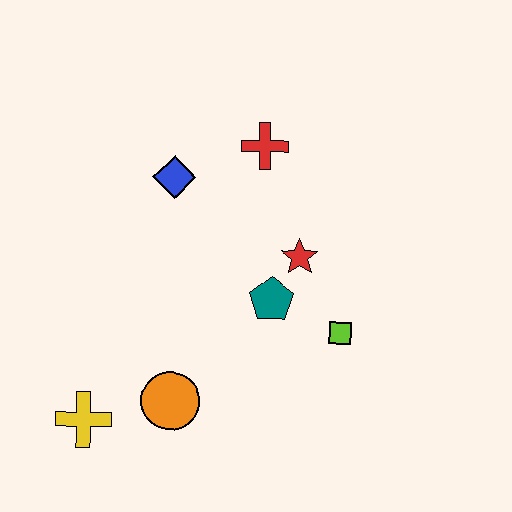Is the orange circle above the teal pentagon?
No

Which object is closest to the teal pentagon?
The red star is closest to the teal pentagon.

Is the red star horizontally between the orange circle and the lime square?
Yes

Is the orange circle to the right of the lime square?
No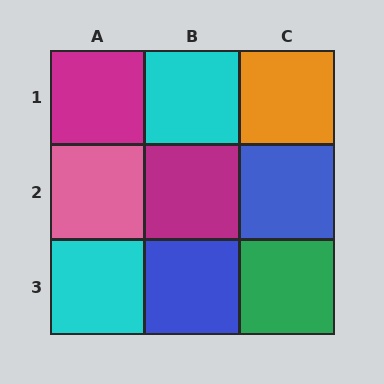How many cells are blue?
2 cells are blue.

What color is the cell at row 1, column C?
Orange.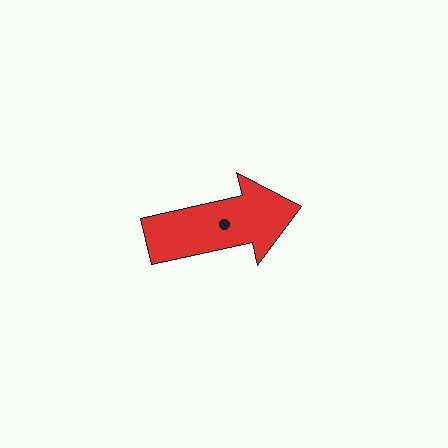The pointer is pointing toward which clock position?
Roughly 3 o'clock.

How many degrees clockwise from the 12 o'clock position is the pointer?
Approximately 77 degrees.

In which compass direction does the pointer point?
East.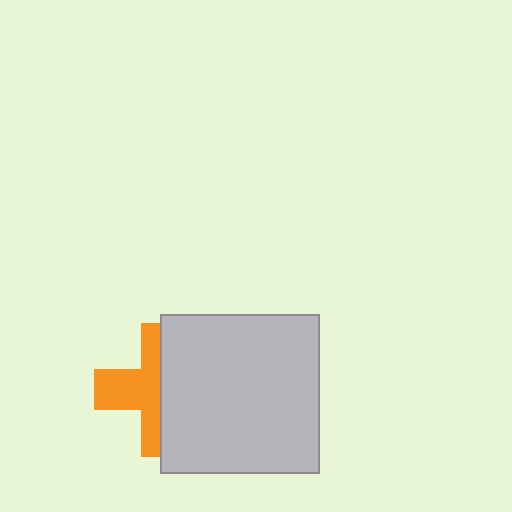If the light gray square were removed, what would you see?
You would see the complete orange cross.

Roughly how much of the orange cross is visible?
About half of it is visible (roughly 47%).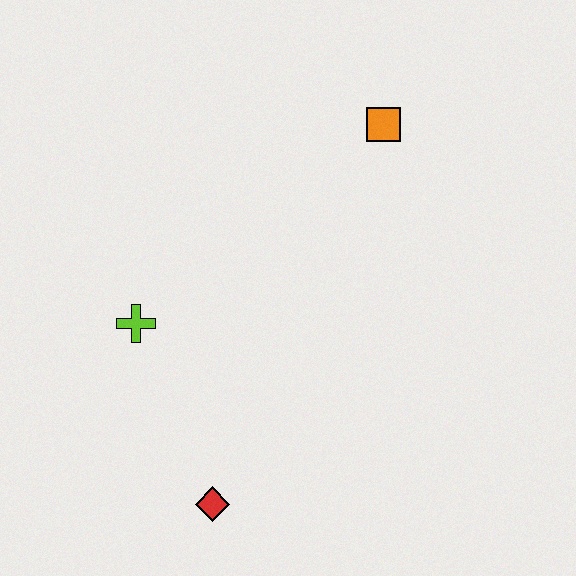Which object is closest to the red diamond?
The lime cross is closest to the red diamond.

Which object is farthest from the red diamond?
The orange square is farthest from the red diamond.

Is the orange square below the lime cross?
No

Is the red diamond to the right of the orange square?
No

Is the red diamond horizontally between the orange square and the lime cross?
Yes